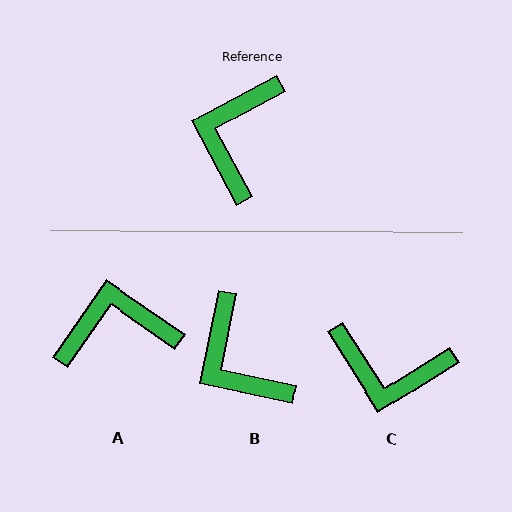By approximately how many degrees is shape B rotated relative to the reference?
Approximately 50 degrees counter-clockwise.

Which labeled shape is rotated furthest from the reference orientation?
C, about 94 degrees away.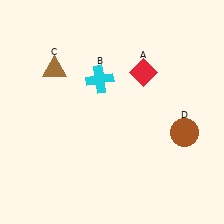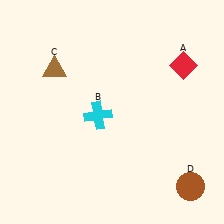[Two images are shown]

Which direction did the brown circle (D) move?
The brown circle (D) moved down.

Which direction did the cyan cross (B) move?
The cyan cross (B) moved down.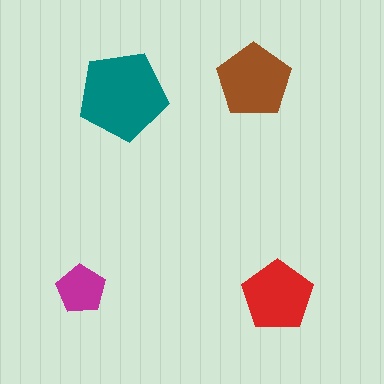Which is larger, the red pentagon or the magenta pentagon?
The red one.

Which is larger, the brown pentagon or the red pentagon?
The brown one.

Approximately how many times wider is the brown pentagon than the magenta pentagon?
About 1.5 times wider.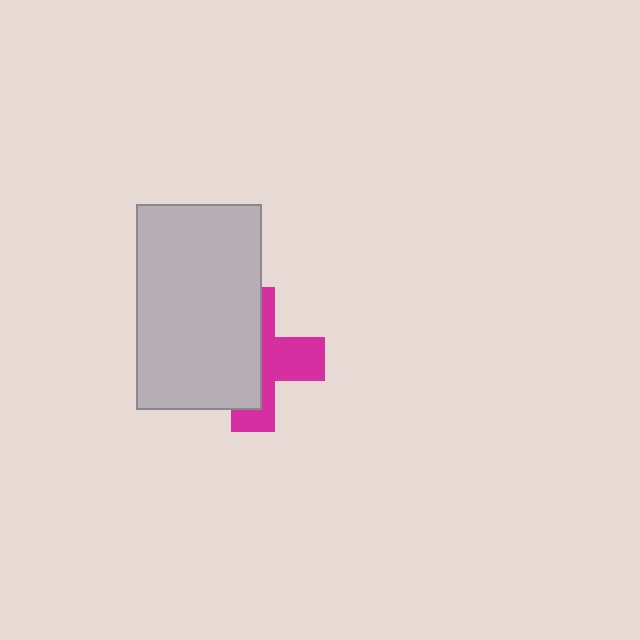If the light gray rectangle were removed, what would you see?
You would see the complete magenta cross.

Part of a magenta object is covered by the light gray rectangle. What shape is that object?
It is a cross.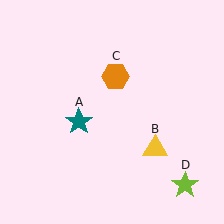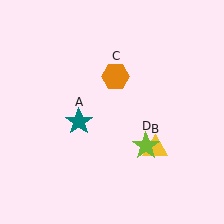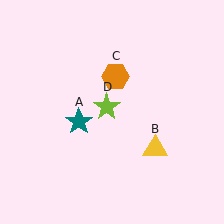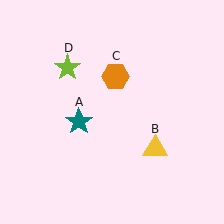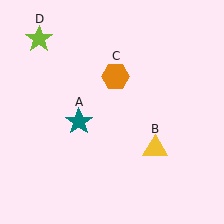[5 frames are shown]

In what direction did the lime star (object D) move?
The lime star (object D) moved up and to the left.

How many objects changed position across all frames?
1 object changed position: lime star (object D).